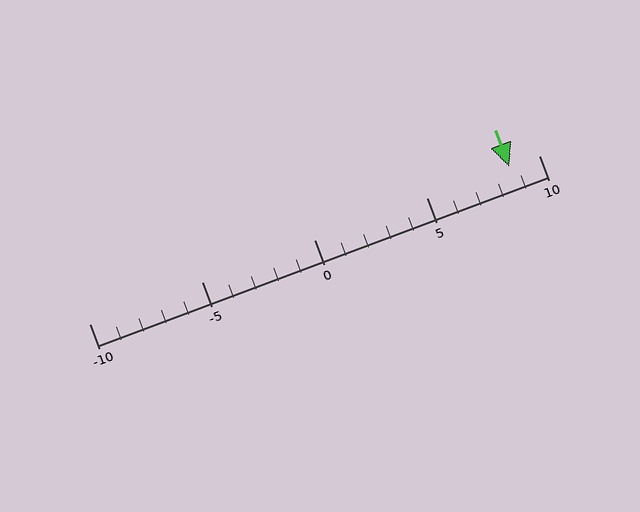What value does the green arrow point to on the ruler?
The green arrow points to approximately 9.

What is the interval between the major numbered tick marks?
The major tick marks are spaced 5 units apart.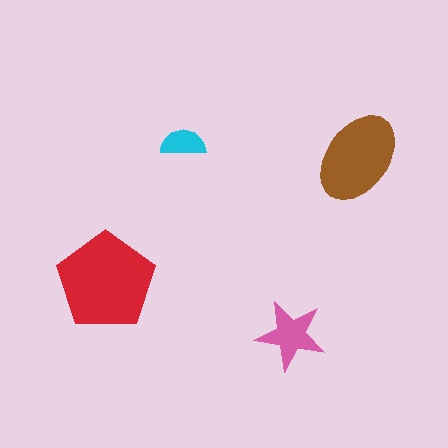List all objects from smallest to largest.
The cyan semicircle, the pink star, the brown ellipse, the red pentagon.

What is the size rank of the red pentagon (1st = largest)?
1st.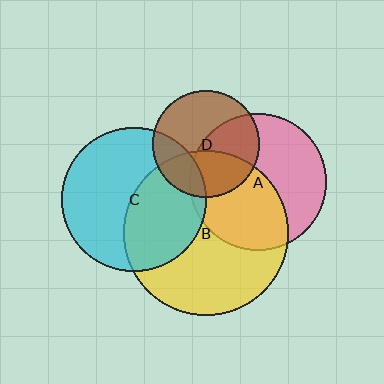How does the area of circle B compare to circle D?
Approximately 2.4 times.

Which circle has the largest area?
Circle B (yellow).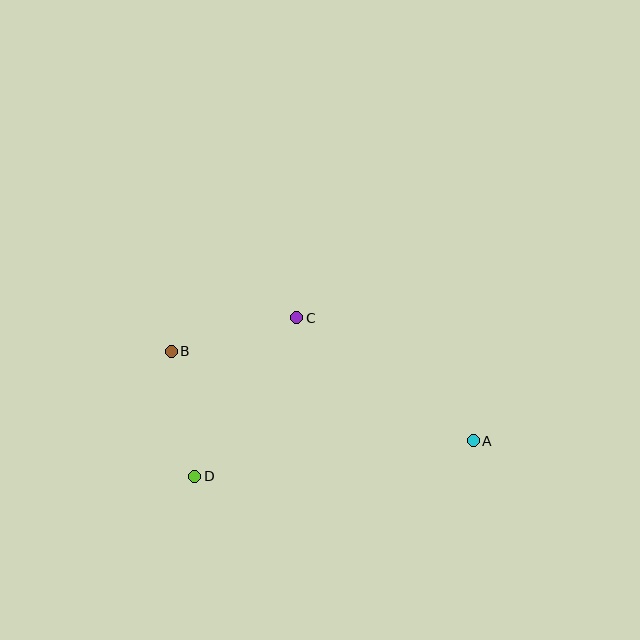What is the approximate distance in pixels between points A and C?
The distance between A and C is approximately 215 pixels.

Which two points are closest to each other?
Points B and D are closest to each other.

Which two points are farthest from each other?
Points A and B are farthest from each other.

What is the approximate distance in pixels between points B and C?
The distance between B and C is approximately 130 pixels.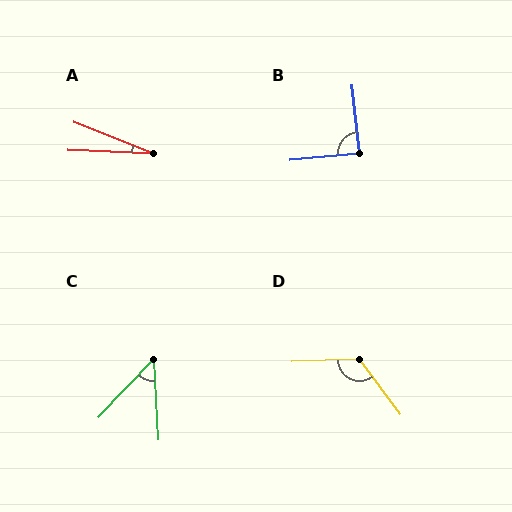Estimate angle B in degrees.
Approximately 89 degrees.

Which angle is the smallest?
A, at approximately 20 degrees.